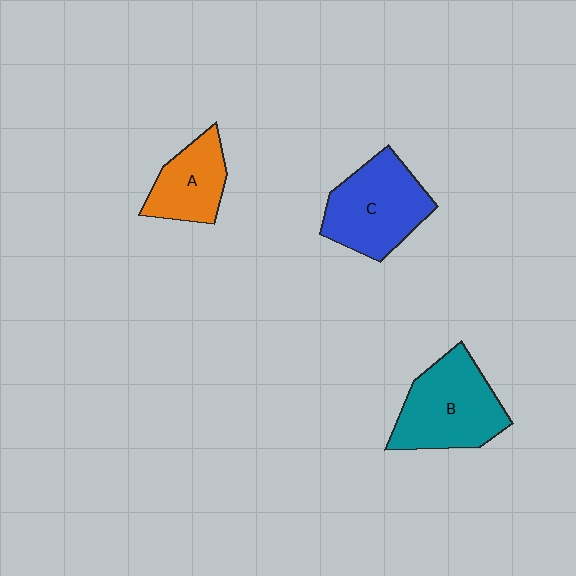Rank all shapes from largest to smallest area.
From largest to smallest: B (teal), C (blue), A (orange).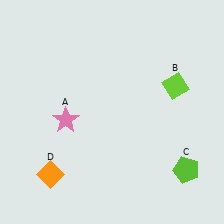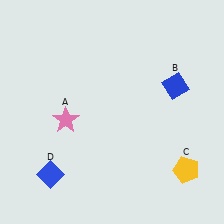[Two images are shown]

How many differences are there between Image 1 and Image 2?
There are 3 differences between the two images.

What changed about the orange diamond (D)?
In Image 1, D is orange. In Image 2, it changed to blue.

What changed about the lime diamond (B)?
In Image 1, B is lime. In Image 2, it changed to blue.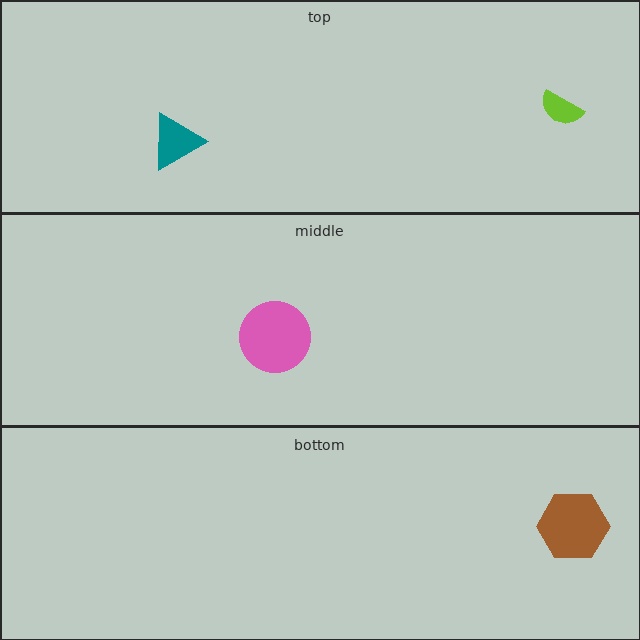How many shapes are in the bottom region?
1.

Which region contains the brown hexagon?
The bottom region.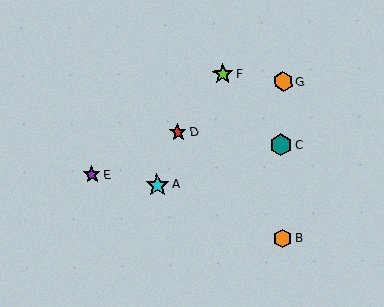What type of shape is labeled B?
Shape B is an orange hexagon.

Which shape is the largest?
The cyan star (labeled A) is the largest.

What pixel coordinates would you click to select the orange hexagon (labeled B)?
Click at (283, 239) to select the orange hexagon B.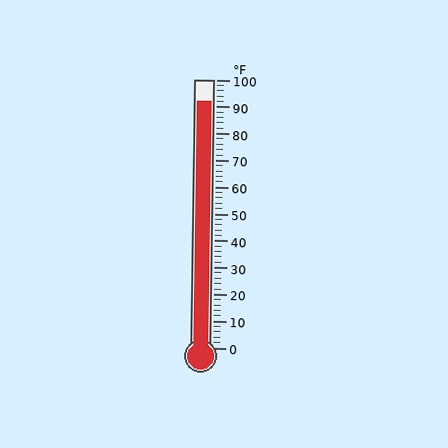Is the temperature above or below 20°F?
The temperature is above 20°F.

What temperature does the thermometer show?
The thermometer shows approximately 92°F.